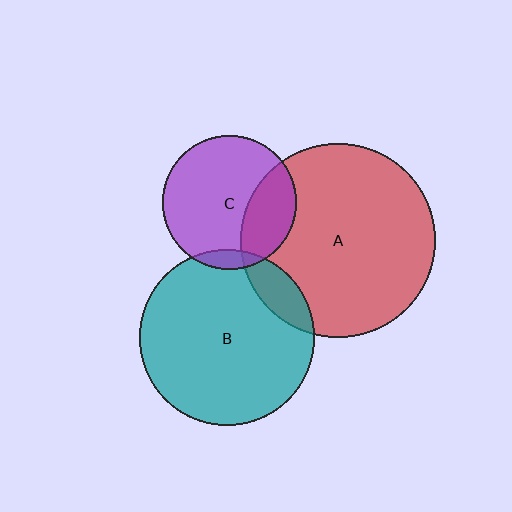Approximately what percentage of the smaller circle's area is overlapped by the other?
Approximately 25%.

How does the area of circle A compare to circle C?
Approximately 2.1 times.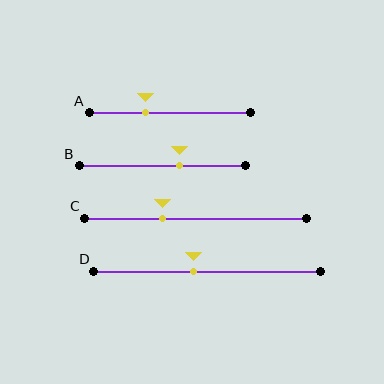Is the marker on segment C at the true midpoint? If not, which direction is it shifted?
No, the marker on segment C is shifted to the left by about 15% of the segment length.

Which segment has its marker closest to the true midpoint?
Segment D has its marker closest to the true midpoint.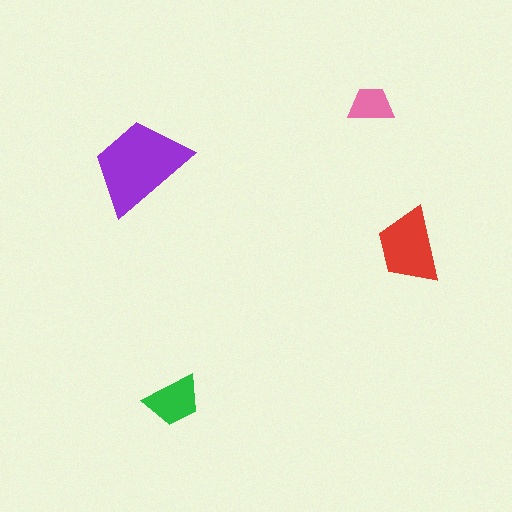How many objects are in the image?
There are 4 objects in the image.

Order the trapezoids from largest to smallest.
the purple one, the red one, the green one, the pink one.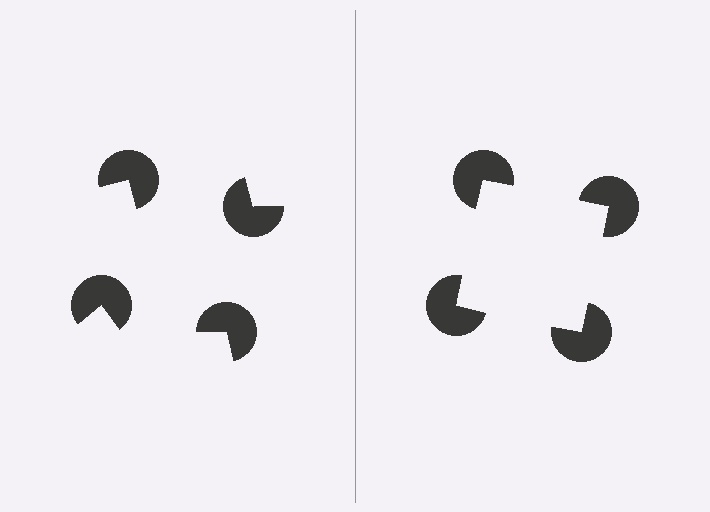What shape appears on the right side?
An illusory square.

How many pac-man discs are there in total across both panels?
8 — 4 on each side.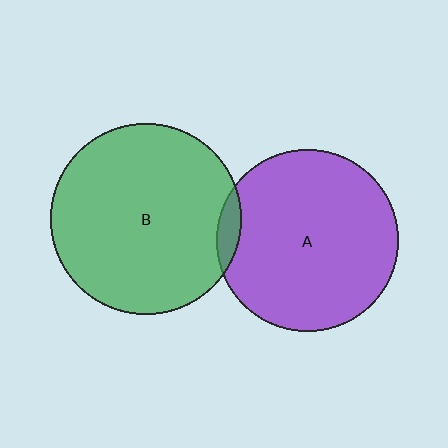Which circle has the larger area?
Circle B (green).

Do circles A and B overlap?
Yes.